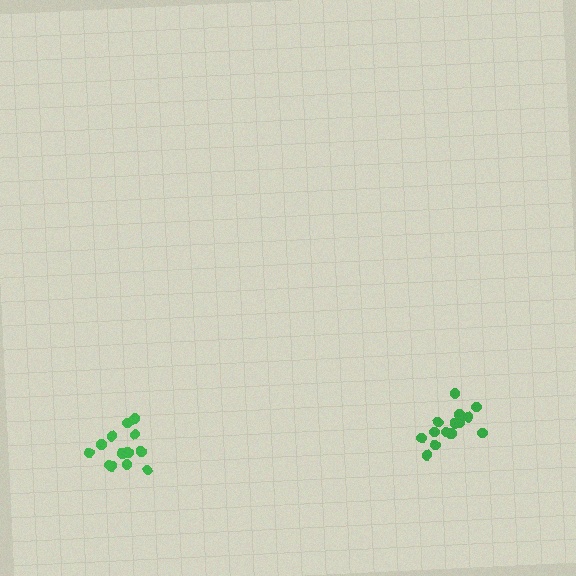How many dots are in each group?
Group 1: 13 dots, Group 2: 14 dots (27 total).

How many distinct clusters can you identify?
There are 2 distinct clusters.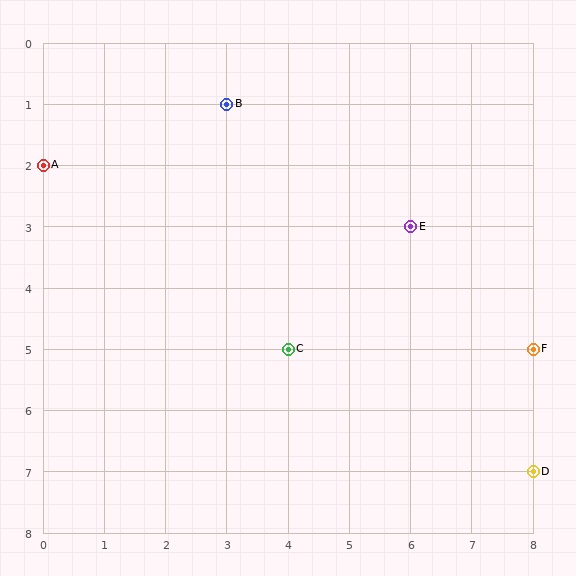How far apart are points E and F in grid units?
Points E and F are 2 columns and 2 rows apart (about 2.8 grid units diagonally).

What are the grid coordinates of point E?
Point E is at grid coordinates (6, 3).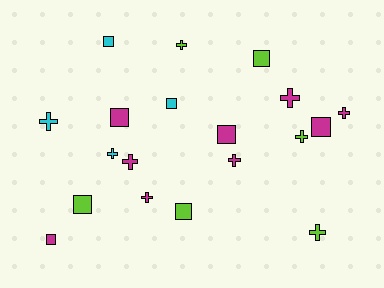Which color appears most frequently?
Magenta, with 9 objects.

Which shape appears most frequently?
Cross, with 10 objects.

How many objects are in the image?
There are 19 objects.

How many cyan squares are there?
There are 2 cyan squares.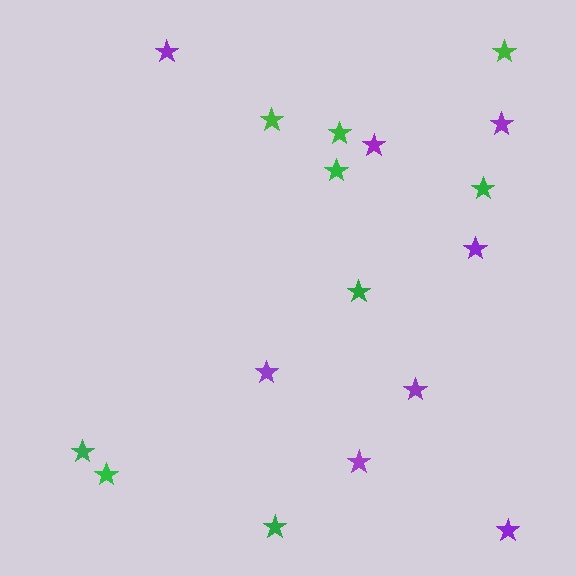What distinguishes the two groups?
There are 2 groups: one group of green stars (9) and one group of purple stars (8).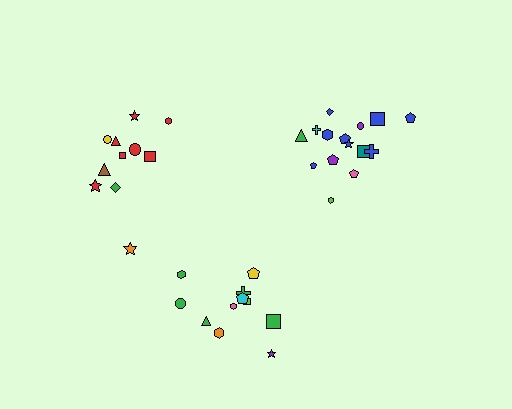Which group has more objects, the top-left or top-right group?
The top-right group.